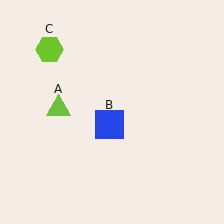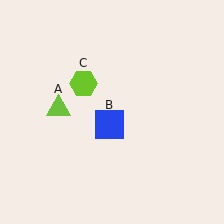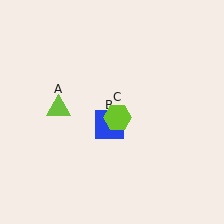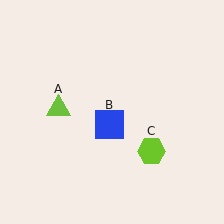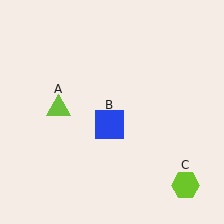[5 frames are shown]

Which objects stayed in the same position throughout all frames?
Lime triangle (object A) and blue square (object B) remained stationary.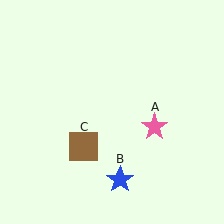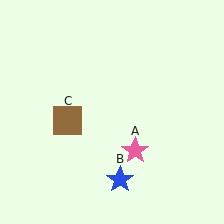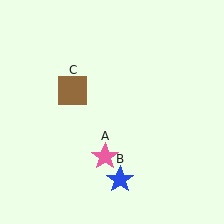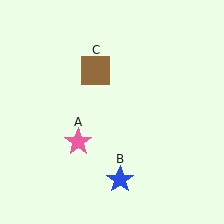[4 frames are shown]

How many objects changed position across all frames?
2 objects changed position: pink star (object A), brown square (object C).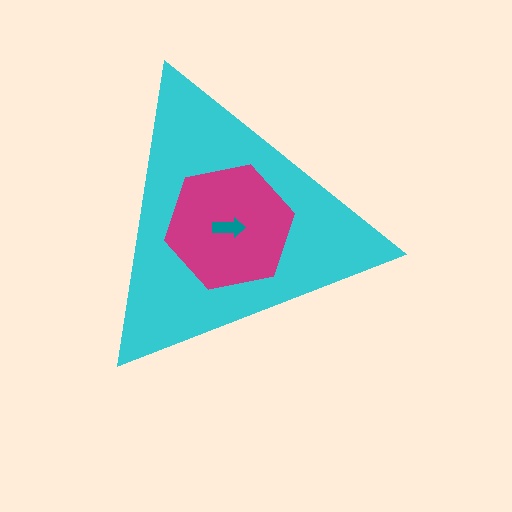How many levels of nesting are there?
3.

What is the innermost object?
The teal arrow.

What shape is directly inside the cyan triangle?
The magenta hexagon.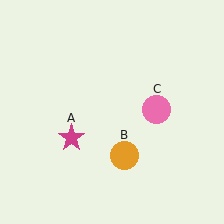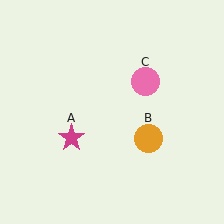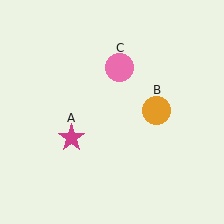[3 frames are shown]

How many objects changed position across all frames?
2 objects changed position: orange circle (object B), pink circle (object C).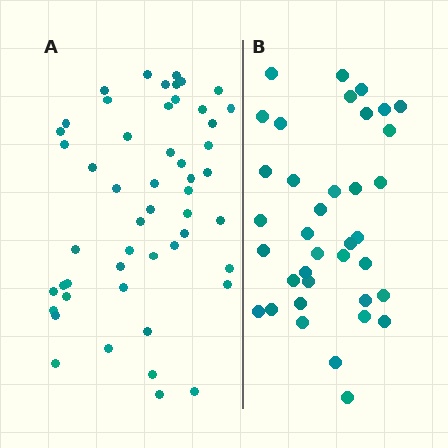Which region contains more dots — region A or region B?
Region A (the left region) has more dots.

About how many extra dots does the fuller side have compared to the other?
Region A has approximately 15 more dots than region B.